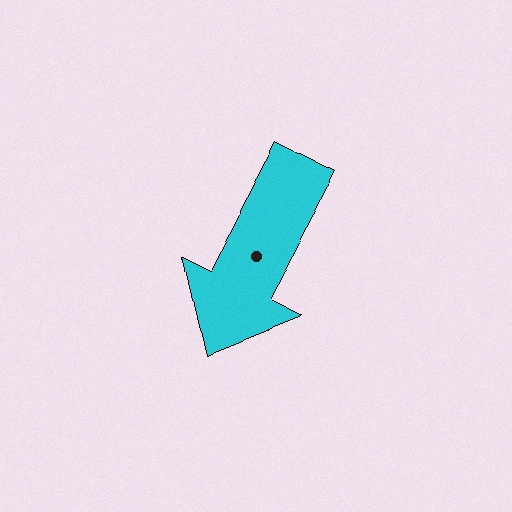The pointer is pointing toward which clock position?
Roughly 7 o'clock.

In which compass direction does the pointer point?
Southwest.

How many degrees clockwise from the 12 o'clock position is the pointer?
Approximately 208 degrees.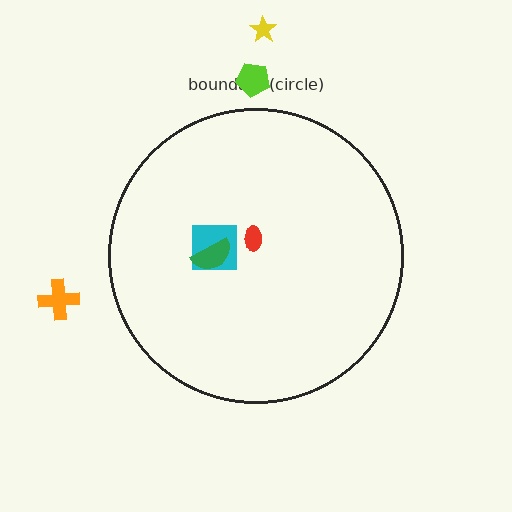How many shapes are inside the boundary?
3 inside, 3 outside.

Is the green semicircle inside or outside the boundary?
Inside.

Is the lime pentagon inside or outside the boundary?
Outside.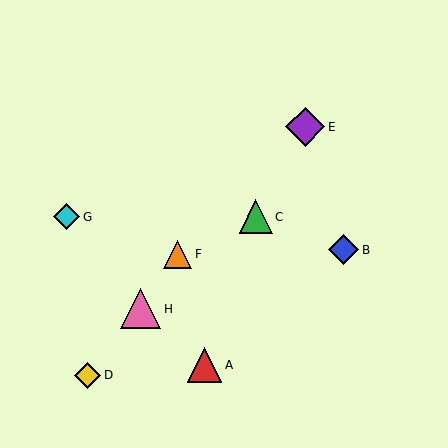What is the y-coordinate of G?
Object G is at y≈217.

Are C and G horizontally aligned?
Yes, both are at y≈217.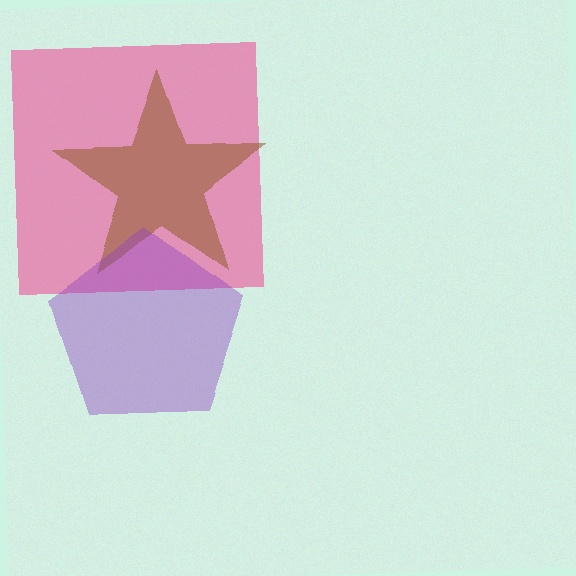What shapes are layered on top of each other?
The layered shapes are: a pink square, a brown star, a purple pentagon.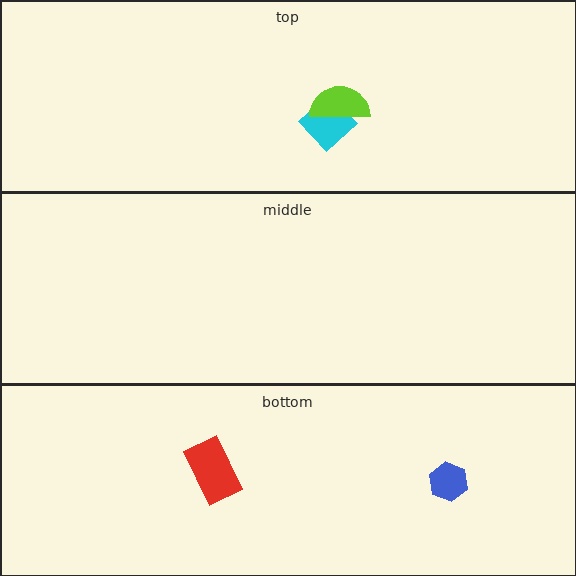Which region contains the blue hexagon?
The bottom region.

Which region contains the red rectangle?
The bottom region.